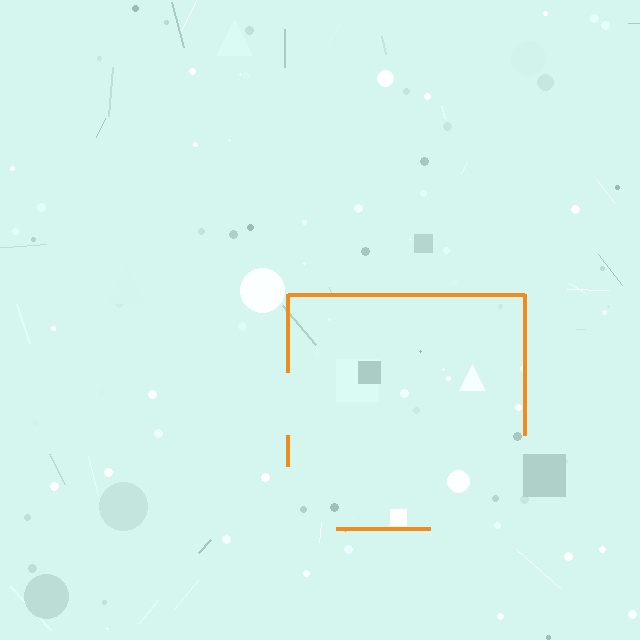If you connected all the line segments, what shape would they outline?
They would outline a square.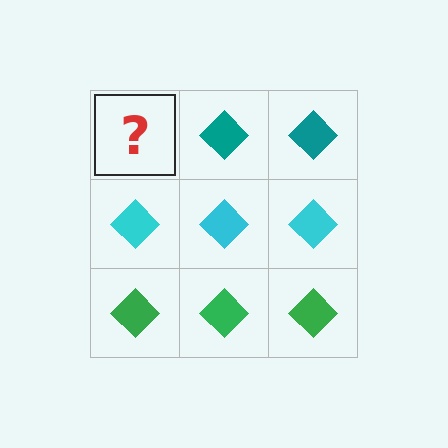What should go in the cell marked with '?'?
The missing cell should contain a teal diamond.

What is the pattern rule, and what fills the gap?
The rule is that each row has a consistent color. The gap should be filled with a teal diamond.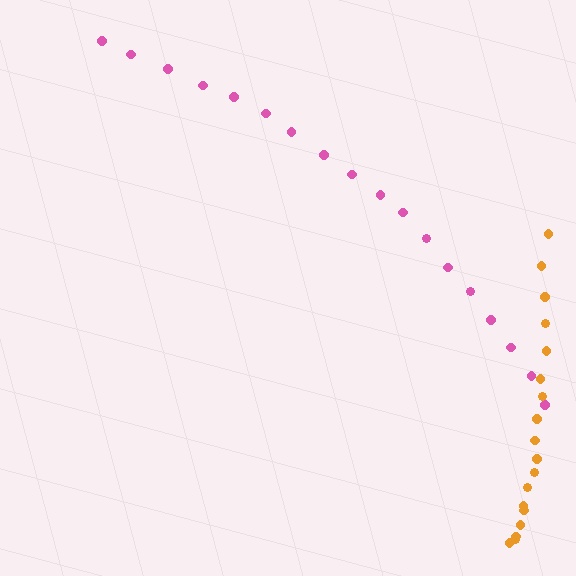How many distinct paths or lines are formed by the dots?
There are 2 distinct paths.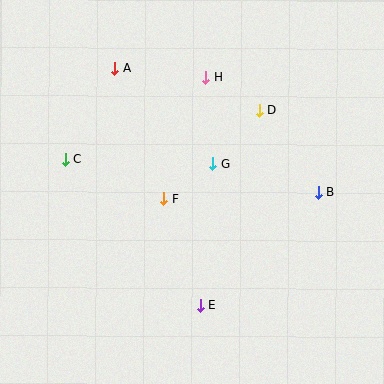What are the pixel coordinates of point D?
Point D is at (259, 111).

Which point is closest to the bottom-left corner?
Point E is closest to the bottom-left corner.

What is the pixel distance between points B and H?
The distance between B and H is 161 pixels.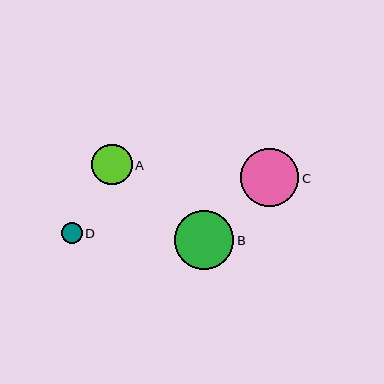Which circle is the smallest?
Circle D is the smallest with a size of approximately 21 pixels.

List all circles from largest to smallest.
From largest to smallest: B, C, A, D.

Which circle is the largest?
Circle B is the largest with a size of approximately 59 pixels.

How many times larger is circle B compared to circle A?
Circle B is approximately 1.5 times the size of circle A.